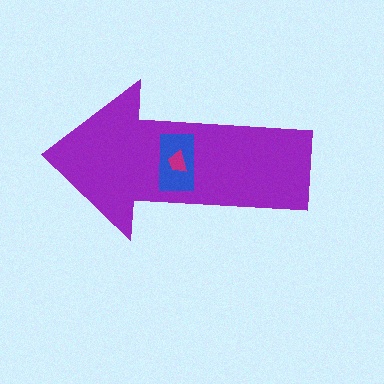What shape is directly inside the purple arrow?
The blue rectangle.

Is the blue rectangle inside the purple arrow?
Yes.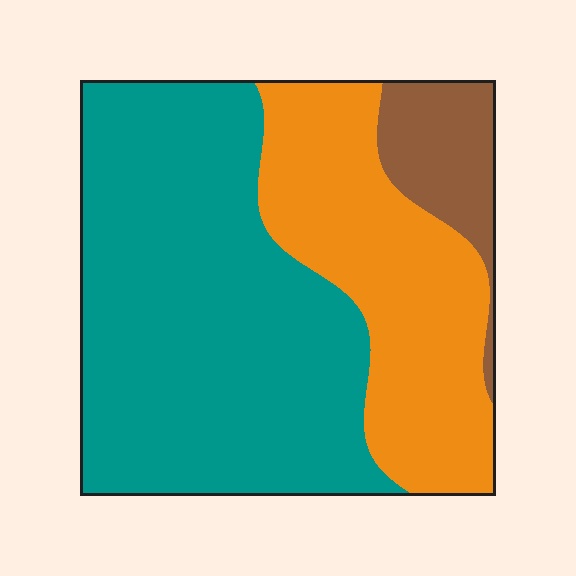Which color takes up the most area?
Teal, at roughly 60%.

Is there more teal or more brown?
Teal.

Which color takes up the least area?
Brown, at roughly 10%.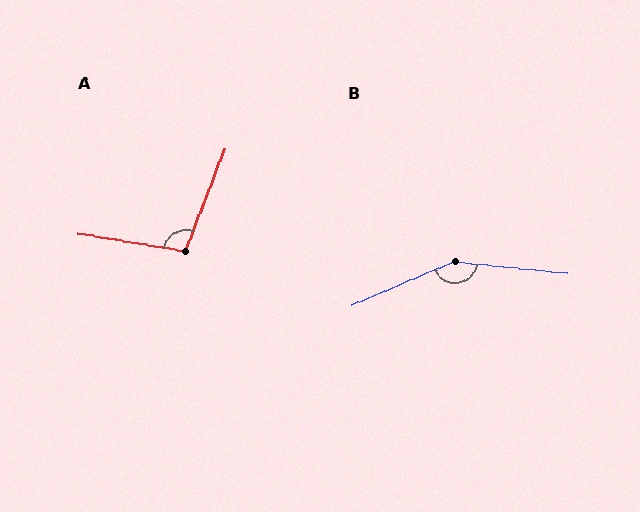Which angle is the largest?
B, at approximately 150 degrees.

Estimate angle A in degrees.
Approximately 102 degrees.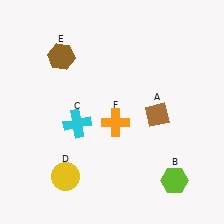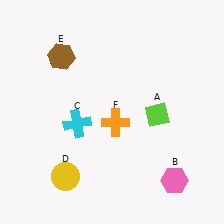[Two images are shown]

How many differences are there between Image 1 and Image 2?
There are 2 differences between the two images.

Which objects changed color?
A changed from brown to lime. B changed from lime to pink.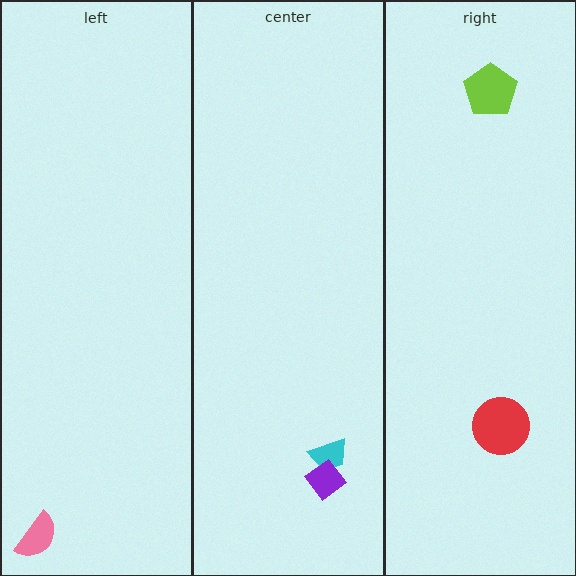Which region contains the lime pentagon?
The right region.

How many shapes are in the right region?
2.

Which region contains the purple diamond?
The center region.